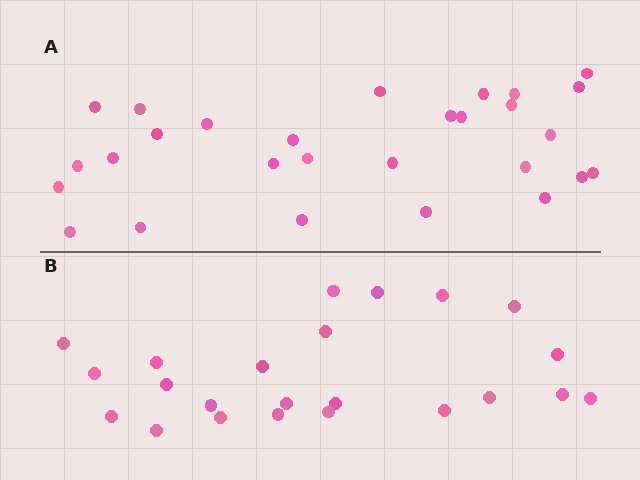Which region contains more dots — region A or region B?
Region A (the top region) has more dots.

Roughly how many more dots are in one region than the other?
Region A has about 5 more dots than region B.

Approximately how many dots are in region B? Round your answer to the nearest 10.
About 20 dots. (The exact count is 23, which rounds to 20.)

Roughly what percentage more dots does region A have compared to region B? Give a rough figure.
About 20% more.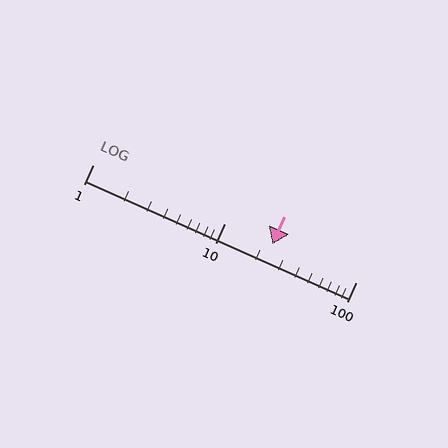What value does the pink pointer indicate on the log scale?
The pointer indicates approximately 23.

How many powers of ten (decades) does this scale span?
The scale spans 2 decades, from 1 to 100.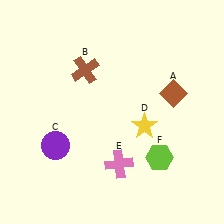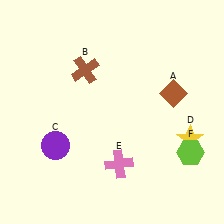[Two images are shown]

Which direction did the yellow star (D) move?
The yellow star (D) moved right.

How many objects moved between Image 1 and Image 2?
2 objects moved between the two images.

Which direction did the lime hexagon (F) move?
The lime hexagon (F) moved right.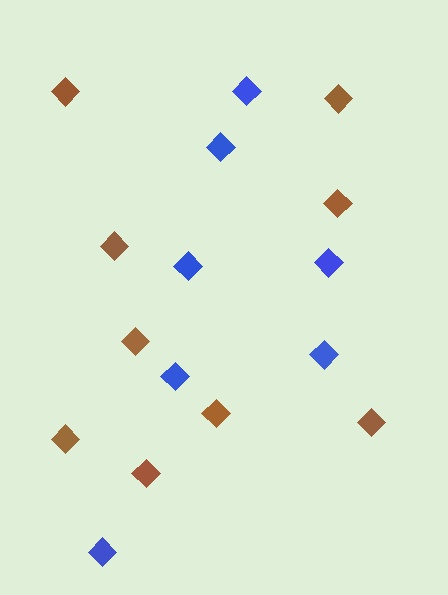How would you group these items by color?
There are 2 groups: one group of brown diamonds (9) and one group of blue diamonds (7).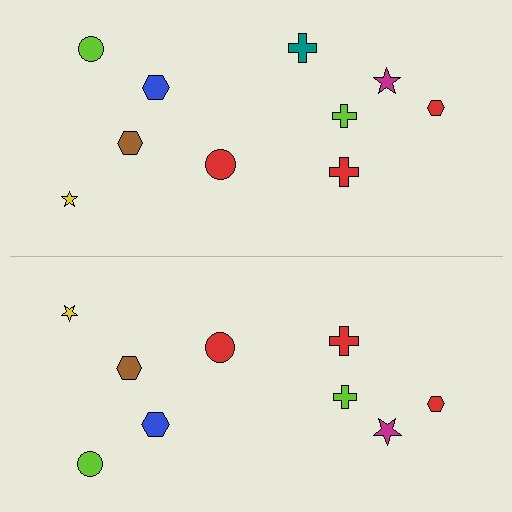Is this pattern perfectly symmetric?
No, the pattern is not perfectly symmetric. A teal cross is missing from the bottom side.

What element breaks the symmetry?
A teal cross is missing from the bottom side.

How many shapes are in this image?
There are 19 shapes in this image.